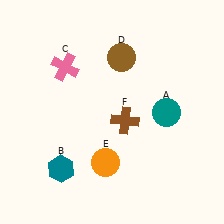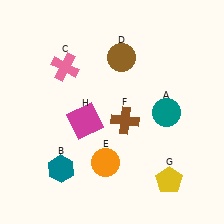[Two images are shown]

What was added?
A yellow pentagon (G), a magenta square (H) were added in Image 2.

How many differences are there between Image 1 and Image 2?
There are 2 differences between the two images.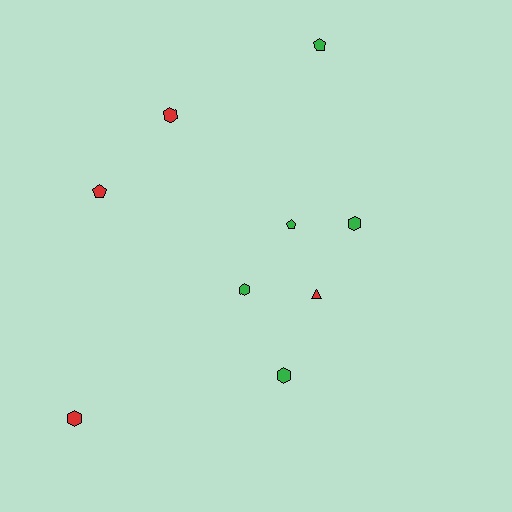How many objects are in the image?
There are 9 objects.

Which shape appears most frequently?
Hexagon, with 5 objects.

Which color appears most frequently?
Green, with 5 objects.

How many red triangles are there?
There is 1 red triangle.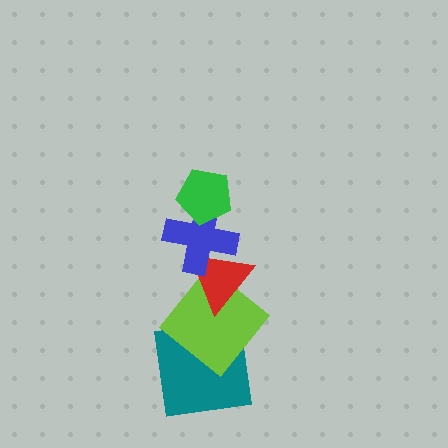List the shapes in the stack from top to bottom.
From top to bottom: the green pentagon, the blue cross, the red triangle, the lime diamond, the teal square.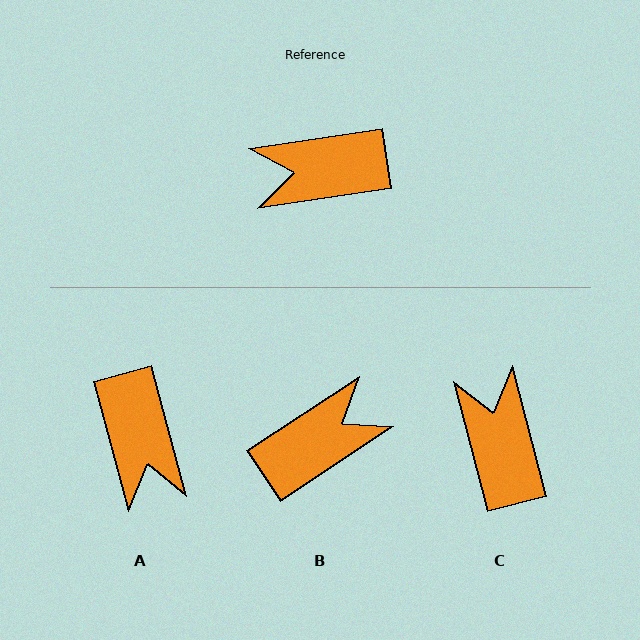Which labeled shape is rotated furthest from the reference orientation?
B, about 155 degrees away.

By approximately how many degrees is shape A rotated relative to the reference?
Approximately 97 degrees counter-clockwise.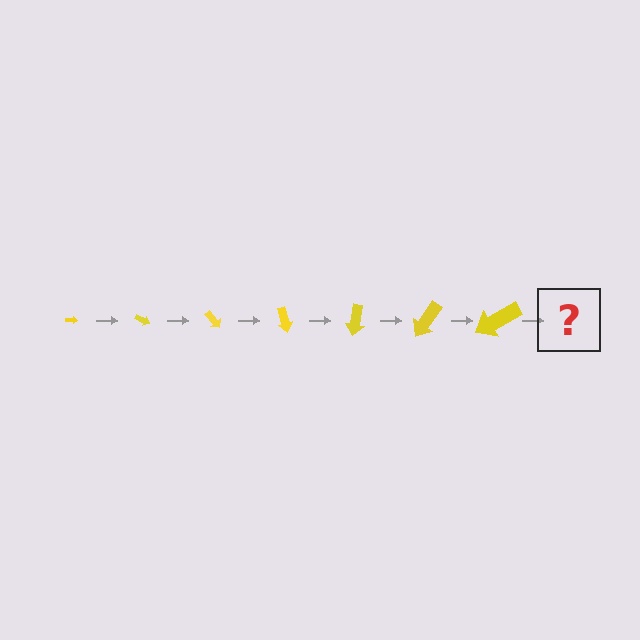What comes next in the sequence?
The next element should be an arrow, larger than the previous one and rotated 175 degrees from the start.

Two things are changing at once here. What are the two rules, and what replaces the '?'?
The two rules are that the arrow grows larger each step and it rotates 25 degrees each step. The '?' should be an arrow, larger than the previous one and rotated 175 degrees from the start.